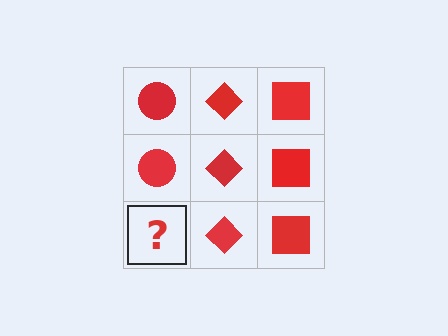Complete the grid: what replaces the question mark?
The question mark should be replaced with a red circle.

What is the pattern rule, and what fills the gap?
The rule is that each column has a consistent shape. The gap should be filled with a red circle.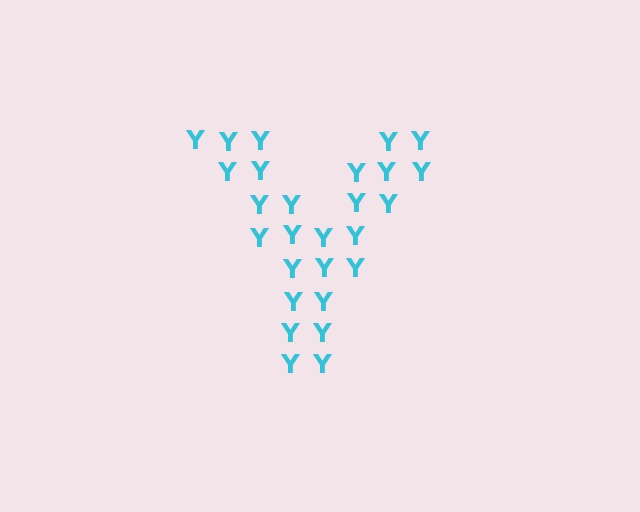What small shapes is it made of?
It is made of small letter Y's.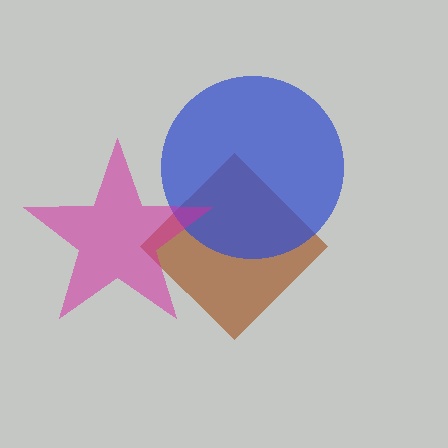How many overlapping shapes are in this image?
There are 3 overlapping shapes in the image.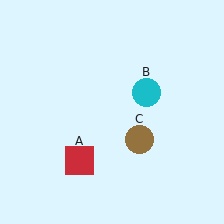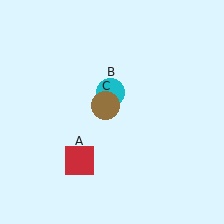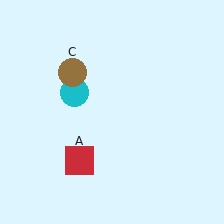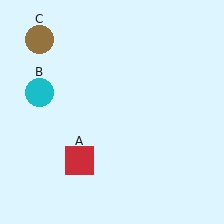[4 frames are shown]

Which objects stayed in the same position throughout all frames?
Red square (object A) remained stationary.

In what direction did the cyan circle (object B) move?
The cyan circle (object B) moved left.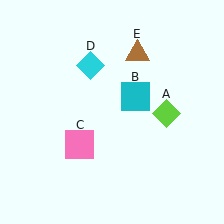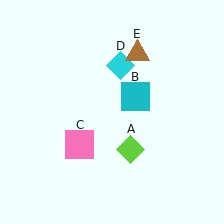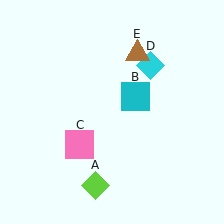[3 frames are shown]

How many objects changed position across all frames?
2 objects changed position: lime diamond (object A), cyan diamond (object D).